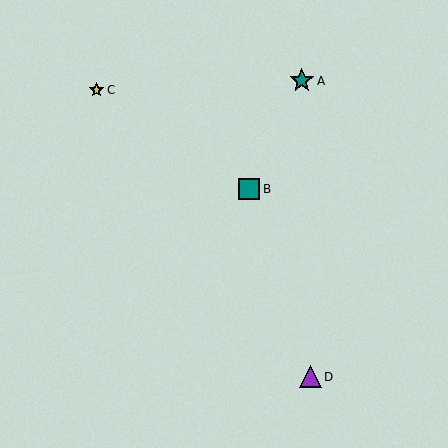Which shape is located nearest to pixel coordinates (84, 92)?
The yellow star (labeled C) at (97, 90) is nearest to that location.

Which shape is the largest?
The teal star (labeled A) is the largest.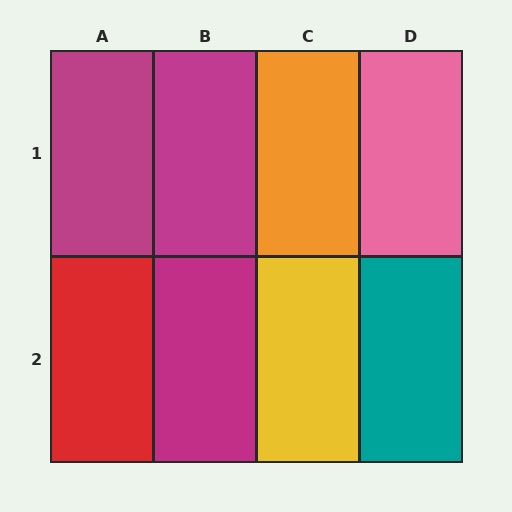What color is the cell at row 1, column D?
Pink.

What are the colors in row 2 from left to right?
Red, magenta, yellow, teal.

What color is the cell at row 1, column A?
Magenta.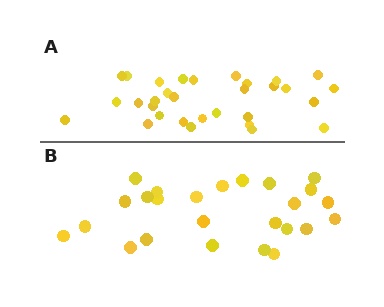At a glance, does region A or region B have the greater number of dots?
Region A (the top region) has more dots.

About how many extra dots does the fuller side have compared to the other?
Region A has about 6 more dots than region B.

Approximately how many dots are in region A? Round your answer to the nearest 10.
About 30 dots. (The exact count is 31, which rounds to 30.)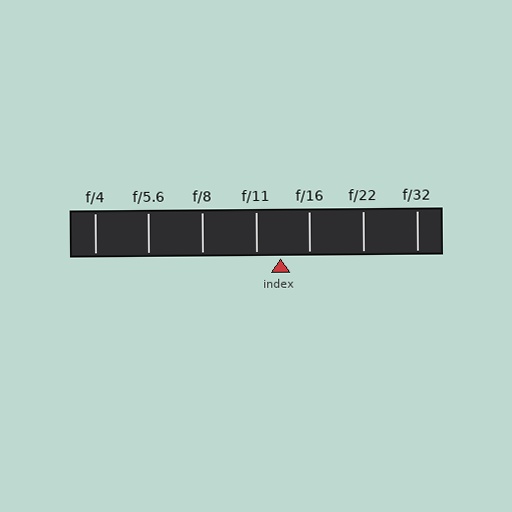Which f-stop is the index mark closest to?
The index mark is closest to f/11.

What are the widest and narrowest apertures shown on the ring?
The widest aperture shown is f/4 and the narrowest is f/32.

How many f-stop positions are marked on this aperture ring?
There are 7 f-stop positions marked.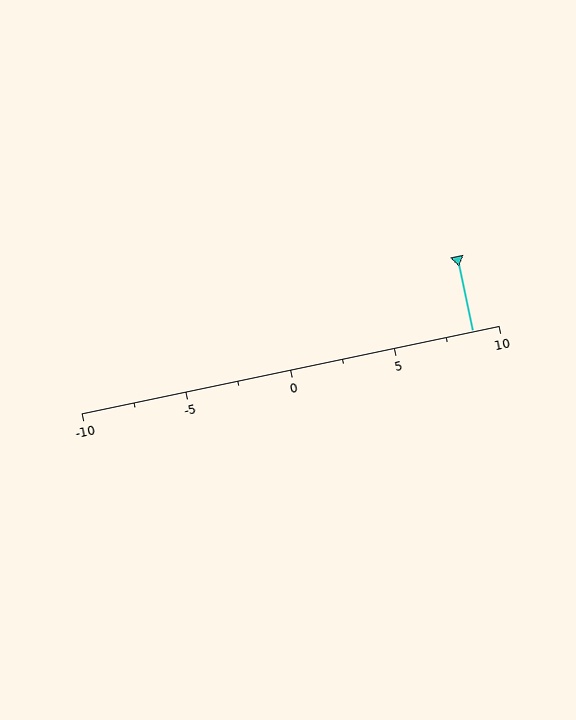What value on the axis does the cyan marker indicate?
The marker indicates approximately 8.8.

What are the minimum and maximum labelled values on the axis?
The axis runs from -10 to 10.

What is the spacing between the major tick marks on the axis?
The major ticks are spaced 5 apart.